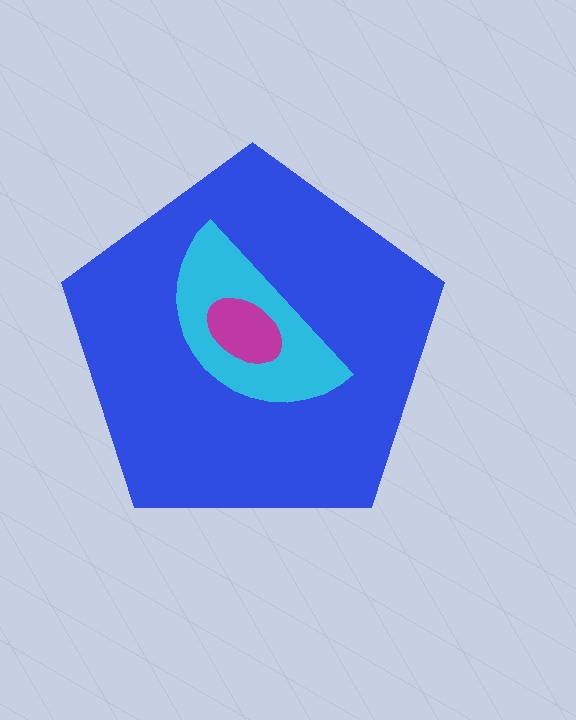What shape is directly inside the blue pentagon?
The cyan semicircle.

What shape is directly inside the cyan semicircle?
The magenta ellipse.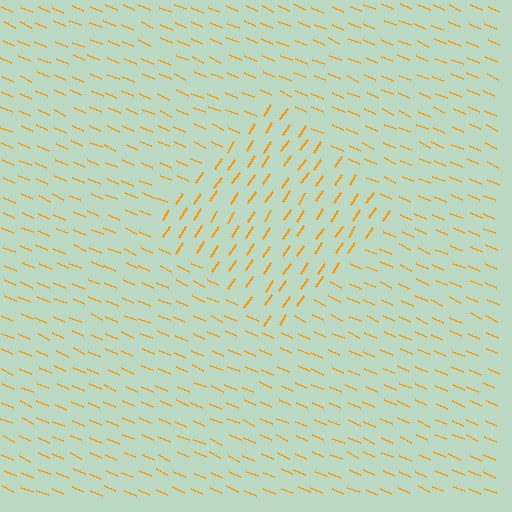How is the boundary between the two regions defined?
The boundary is defined purely by a change in line orientation (approximately 79 degrees difference). All lines are the same color and thickness.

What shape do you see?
I see a diamond.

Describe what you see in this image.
The image is filled with small orange line segments. A diamond region in the image has lines oriented differently from the surrounding lines, creating a visible texture boundary.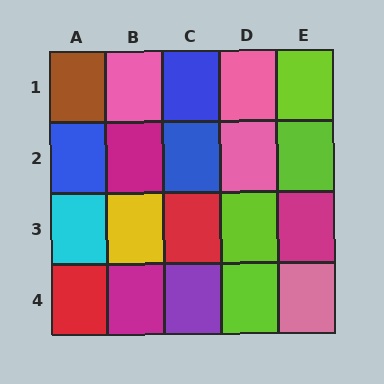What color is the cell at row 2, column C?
Blue.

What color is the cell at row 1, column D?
Pink.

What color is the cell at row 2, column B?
Magenta.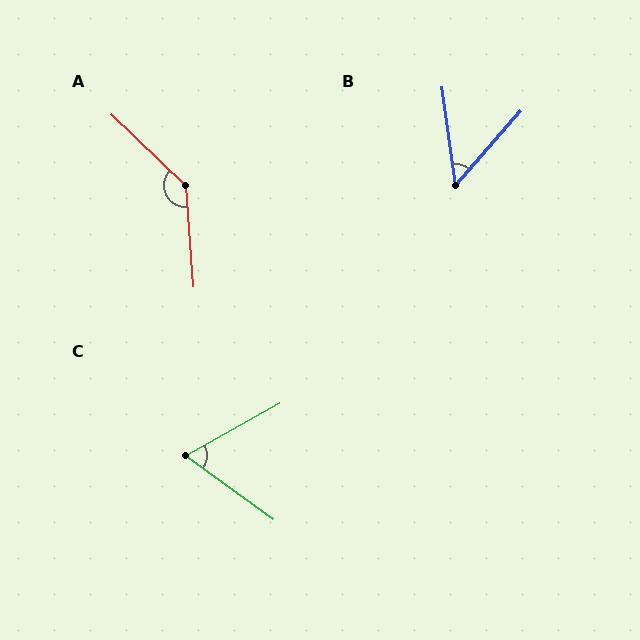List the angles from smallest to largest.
B (49°), C (65°), A (138°).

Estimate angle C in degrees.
Approximately 65 degrees.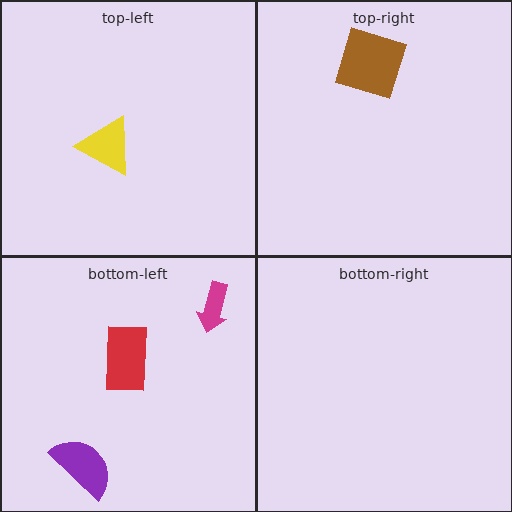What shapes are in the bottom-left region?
The red rectangle, the purple semicircle, the magenta arrow.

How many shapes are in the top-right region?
1.